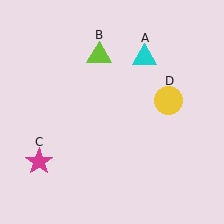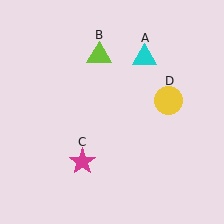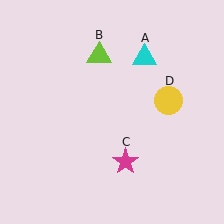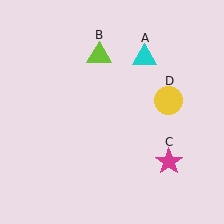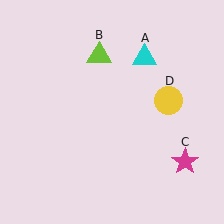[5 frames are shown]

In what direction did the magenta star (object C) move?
The magenta star (object C) moved right.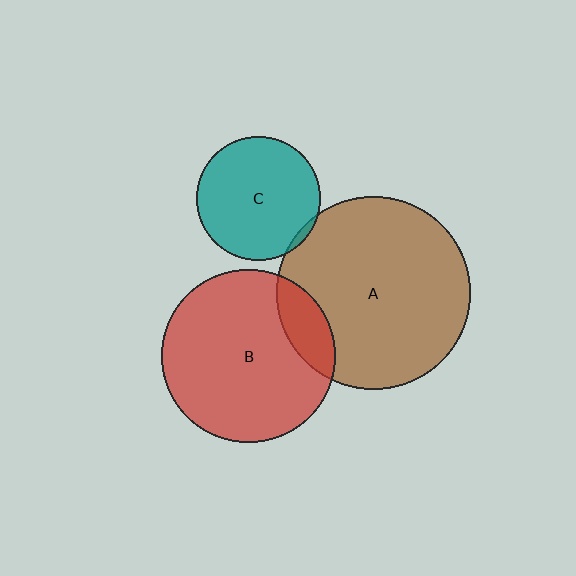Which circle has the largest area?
Circle A (brown).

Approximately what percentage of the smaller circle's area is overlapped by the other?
Approximately 15%.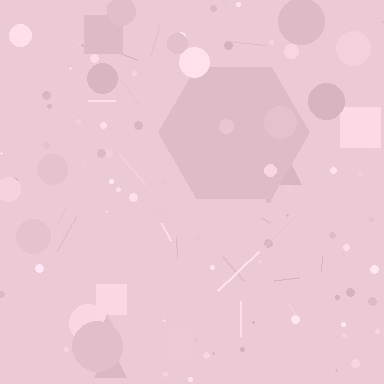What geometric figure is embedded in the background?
A hexagon is embedded in the background.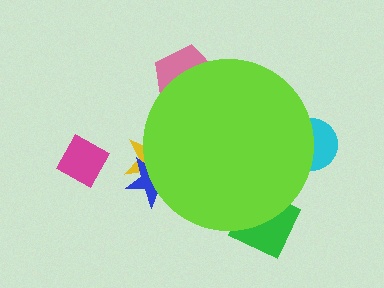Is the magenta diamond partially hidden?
No, the magenta diamond is fully visible.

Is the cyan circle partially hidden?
Yes, the cyan circle is partially hidden behind the lime circle.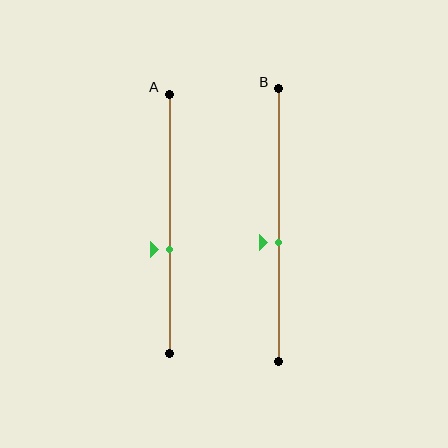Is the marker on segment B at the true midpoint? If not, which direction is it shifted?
No, the marker on segment B is shifted downward by about 6% of the segment length.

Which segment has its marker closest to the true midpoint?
Segment B has its marker closest to the true midpoint.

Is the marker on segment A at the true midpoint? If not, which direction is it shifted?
No, the marker on segment A is shifted downward by about 10% of the segment length.